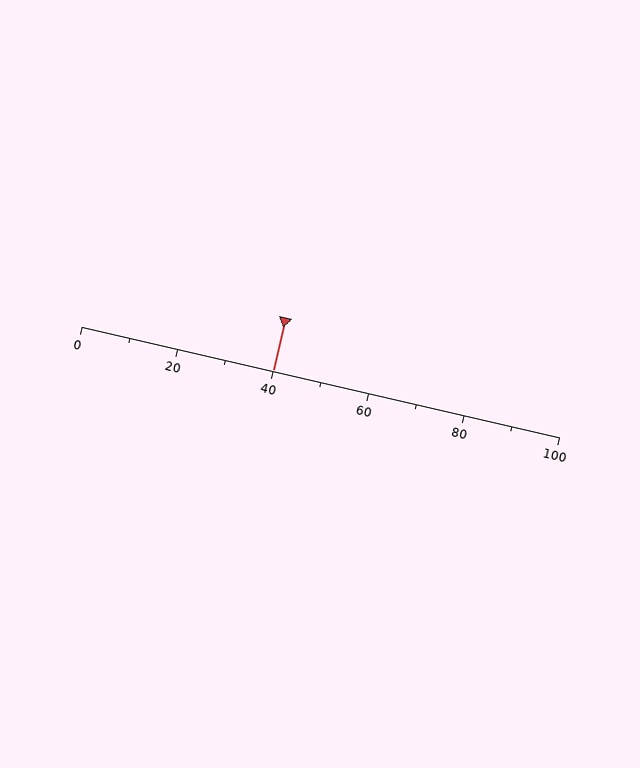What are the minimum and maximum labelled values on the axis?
The axis runs from 0 to 100.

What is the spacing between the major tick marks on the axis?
The major ticks are spaced 20 apart.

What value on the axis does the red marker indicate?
The marker indicates approximately 40.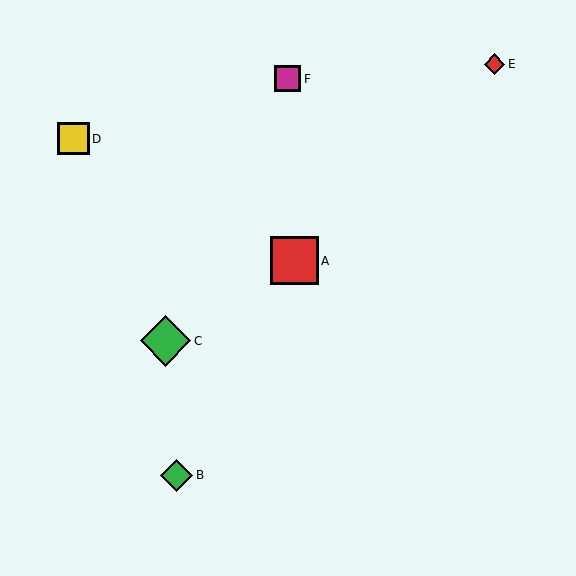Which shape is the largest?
The green diamond (labeled C) is the largest.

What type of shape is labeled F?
Shape F is a magenta square.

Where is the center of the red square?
The center of the red square is at (294, 261).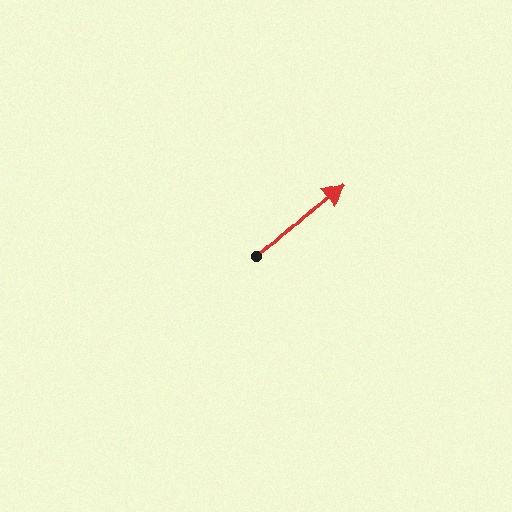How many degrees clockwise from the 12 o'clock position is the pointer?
Approximately 48 degrees.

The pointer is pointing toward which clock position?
Roughly 2 o'clock.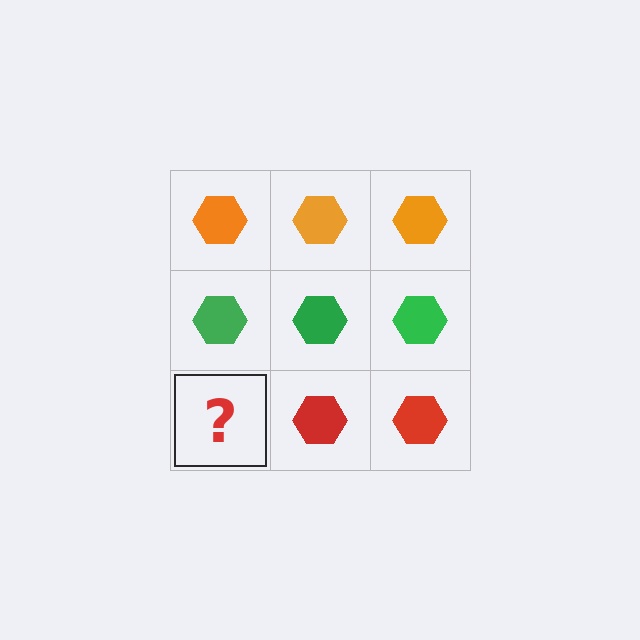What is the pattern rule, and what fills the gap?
The rule is that each row has a consistent color. The gap should be filled with a red hexagon.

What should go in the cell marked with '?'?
The missing cell should contain a red hexagon.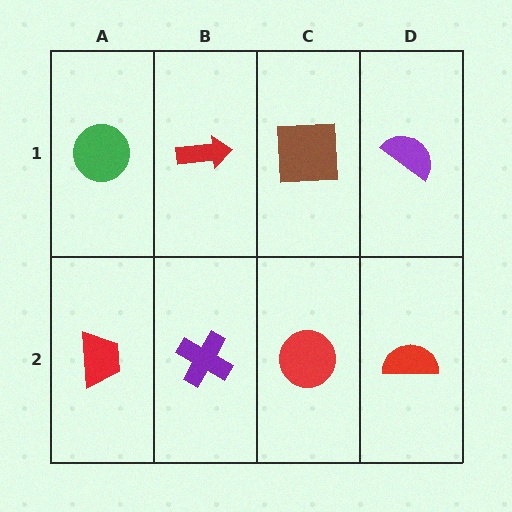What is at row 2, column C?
A red circle.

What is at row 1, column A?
A green circle.